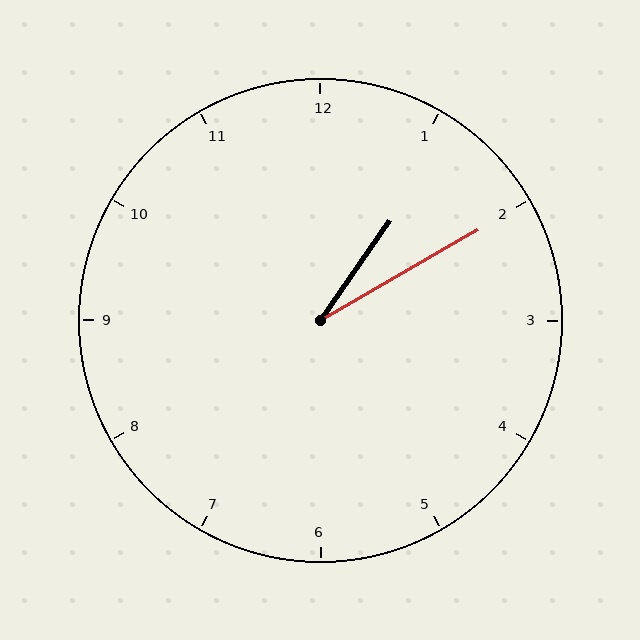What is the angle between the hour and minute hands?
Approximately 25 degrees.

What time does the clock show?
1:10.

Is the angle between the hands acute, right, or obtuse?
It is acute.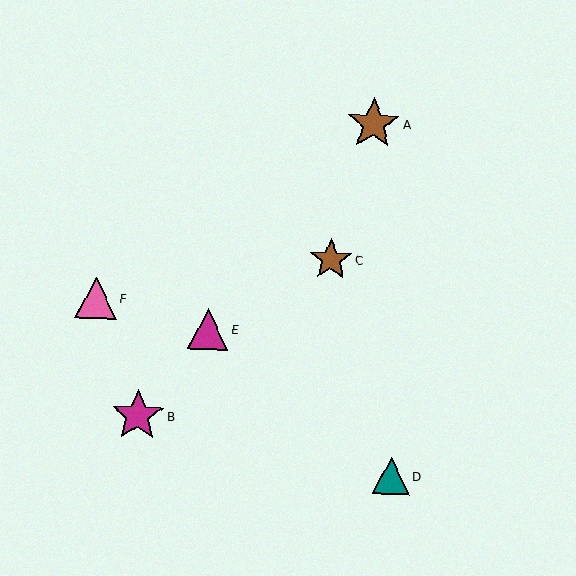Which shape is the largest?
The magenta star (labeled B) is the largest.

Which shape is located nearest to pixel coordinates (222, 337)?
The magenta triangle (labeled E) at (208, 329) is nearest to that location.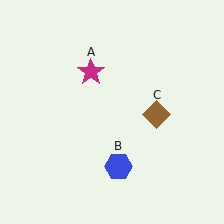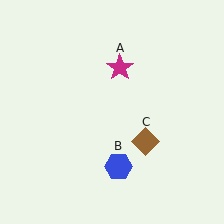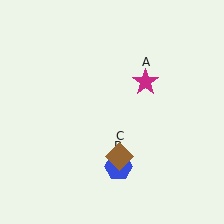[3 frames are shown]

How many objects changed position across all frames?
2 objects changed position: magenta star (object A), brown diamond (object C).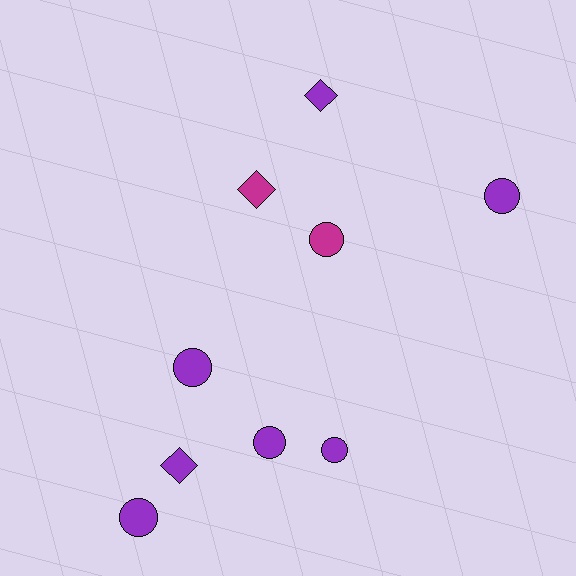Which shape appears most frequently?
Circle, with 6 objects.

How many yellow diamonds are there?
There are no yellow diamonds.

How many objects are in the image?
There are 9 objects.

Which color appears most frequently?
Purple, with 7 objects.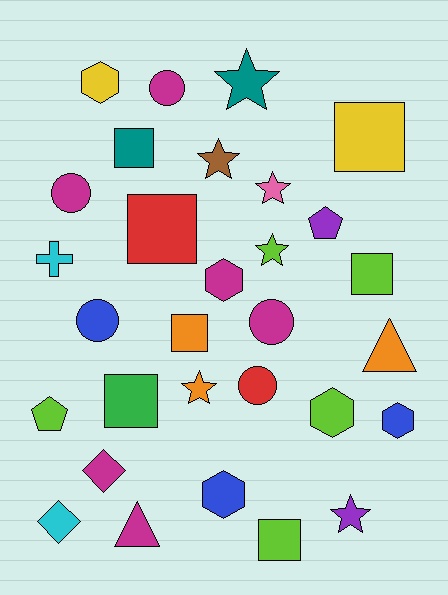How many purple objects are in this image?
There are 2 purple objects.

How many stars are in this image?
There are 6 stars.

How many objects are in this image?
There are 30 objects.